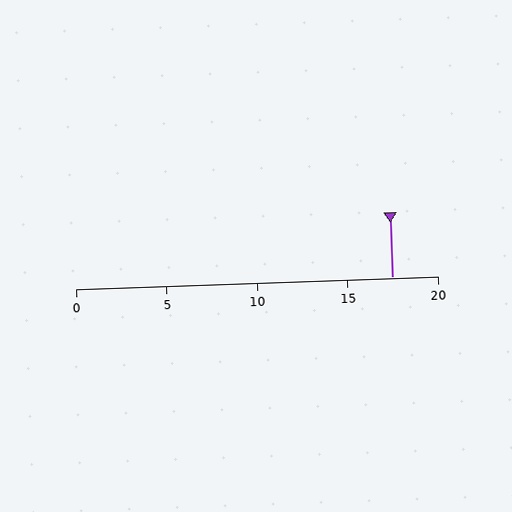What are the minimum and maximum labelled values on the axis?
The axis runs from 0 to 20.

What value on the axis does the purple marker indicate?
The marker indicates approximately 17.5.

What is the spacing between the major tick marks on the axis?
The major ticks are spaced 5 apart.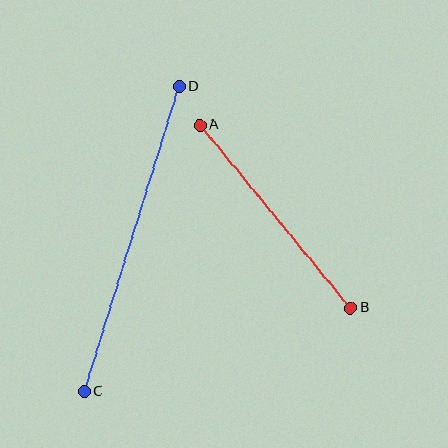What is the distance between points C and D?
The distance is approximately 320 pixels.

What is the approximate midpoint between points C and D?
The midpoint is at approximately (132, 239) pixels.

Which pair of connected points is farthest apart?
Points C and D are farthest apart.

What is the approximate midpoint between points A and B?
The midpoint is at approximately (275, 216) pixels.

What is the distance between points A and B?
The distance is approximately 236 pixels.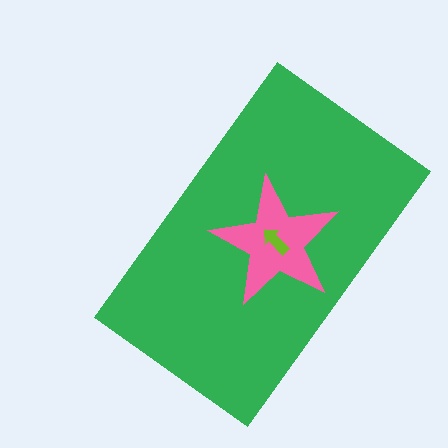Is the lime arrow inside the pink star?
Yes.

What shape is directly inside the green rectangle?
The pink star.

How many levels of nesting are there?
3.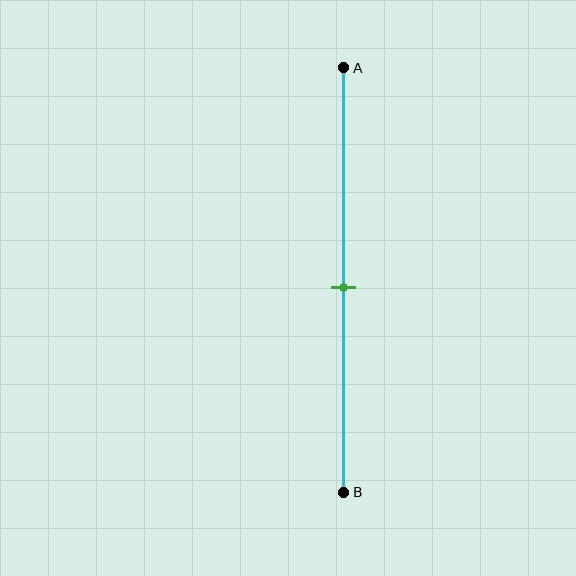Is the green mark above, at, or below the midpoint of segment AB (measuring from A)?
The green mark is approximately at the midpoint of segment AB.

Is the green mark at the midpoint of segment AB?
Yes, the mark is approximately at the midpoint.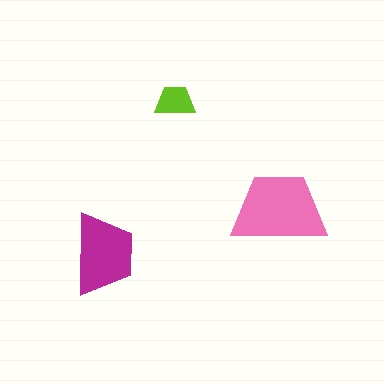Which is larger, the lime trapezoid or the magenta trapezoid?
The magenta one.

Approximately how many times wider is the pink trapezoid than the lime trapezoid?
About 2.5 times wider.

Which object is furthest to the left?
The magenta trapezoid is leftmost.